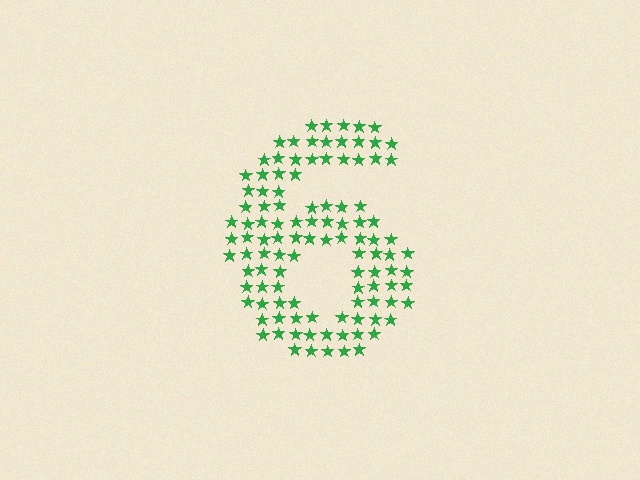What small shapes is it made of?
It is made of small stars.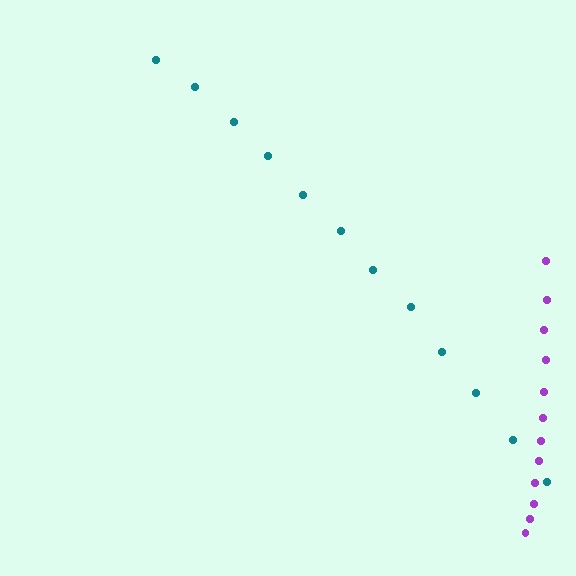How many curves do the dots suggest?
There are 2 distinct paths.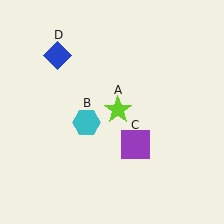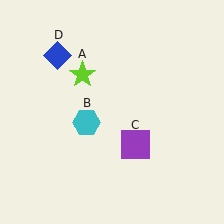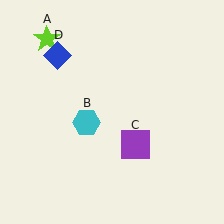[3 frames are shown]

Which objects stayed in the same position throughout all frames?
Cyan hexagon (object B) and purple square (object C) and blue diamond (object D) remained stationary.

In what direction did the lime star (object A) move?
The lime star (object A) moved up and to the left.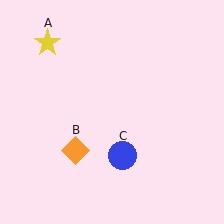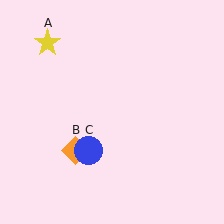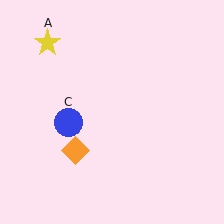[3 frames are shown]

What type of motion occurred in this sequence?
The blue circle (object C) rotated clockwise around the center of the scene.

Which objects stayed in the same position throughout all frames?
Yellow star (object A) and orange diamond (object B) remained stationary.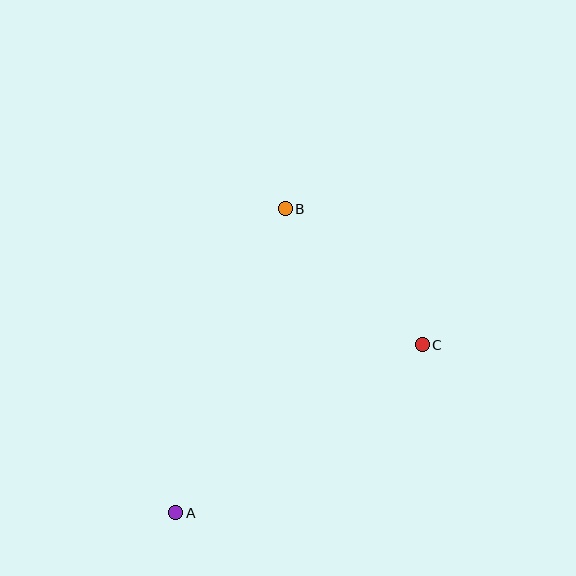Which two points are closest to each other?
Points B and C are closest to each other.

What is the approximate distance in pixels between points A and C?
The distance between A and C is approximately 298 pixels.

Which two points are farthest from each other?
Points A and B are farthest from each other.